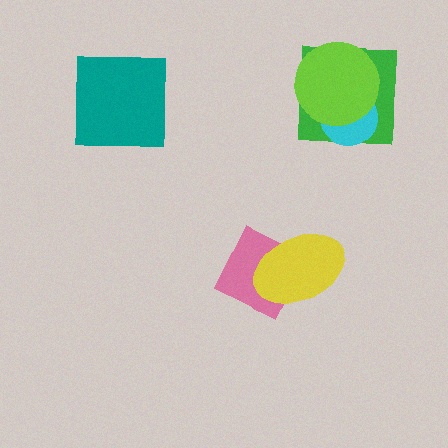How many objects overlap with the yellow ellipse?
1 object overlaps with the yellow ellipse.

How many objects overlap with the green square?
2 objects overlap with the green square.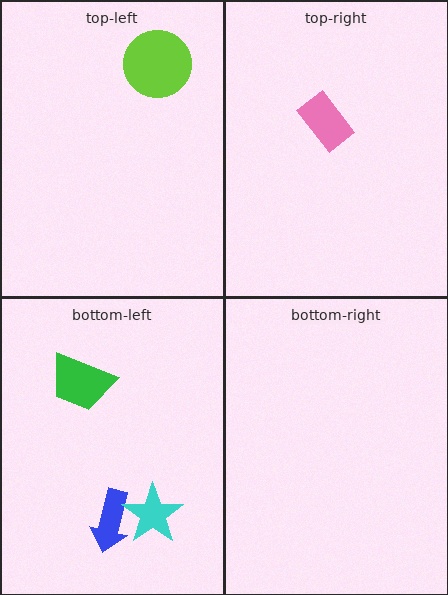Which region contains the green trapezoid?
The bottom-left region.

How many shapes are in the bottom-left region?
3.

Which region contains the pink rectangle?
The top-right region.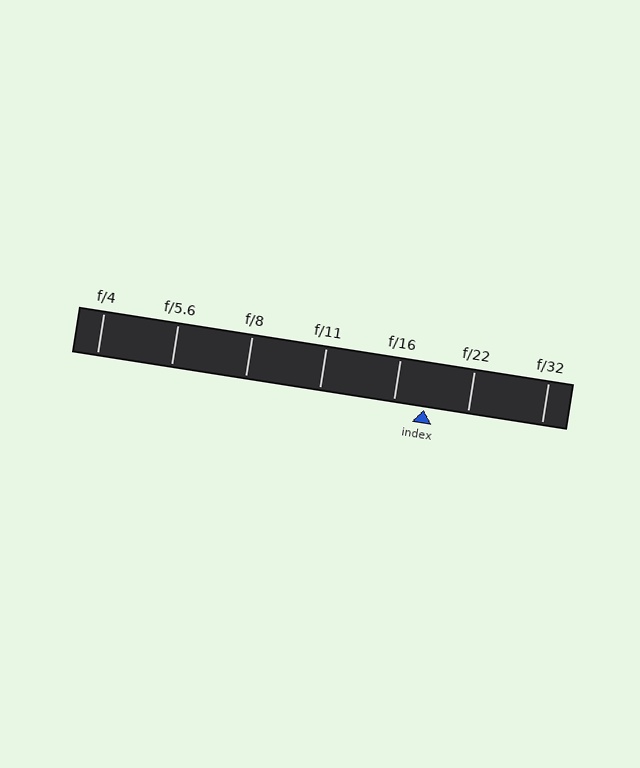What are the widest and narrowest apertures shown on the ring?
The widest aperture shown is f/4 and the narrowest is f/32.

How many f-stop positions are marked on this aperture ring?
There are 7 f-stop positions marked.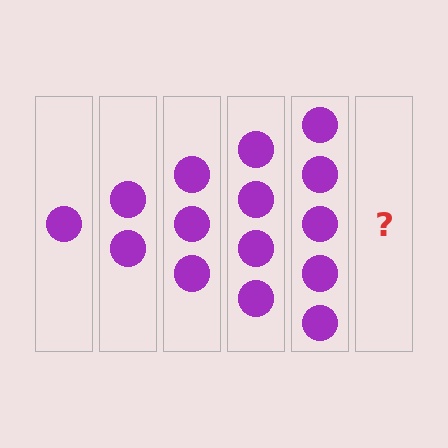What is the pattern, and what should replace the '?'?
The pattern is that each step adds one more circle. The '?' should be 6 circles.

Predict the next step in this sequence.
The next step is 6 circles.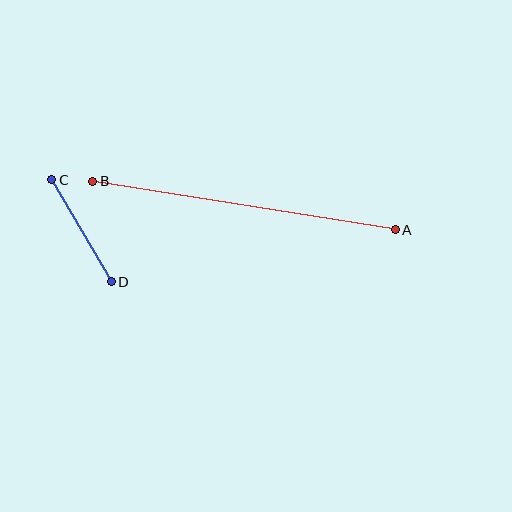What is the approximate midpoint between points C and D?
The midpoint is at approximately (81, 231) pixels.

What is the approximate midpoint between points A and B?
The midpoint is at approximately (244, 205) pixels.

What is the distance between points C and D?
The distance is approximately 118 pixels.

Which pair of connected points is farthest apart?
Points A and B are farthest apart.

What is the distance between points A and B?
The distance is approximately 306 pixels.